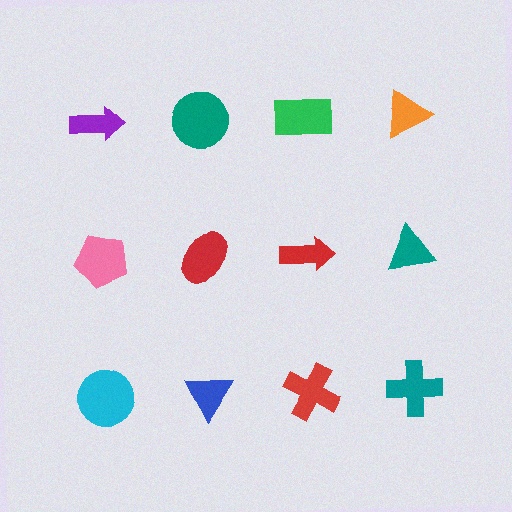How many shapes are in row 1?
4 shapes.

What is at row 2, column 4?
A teal triangle.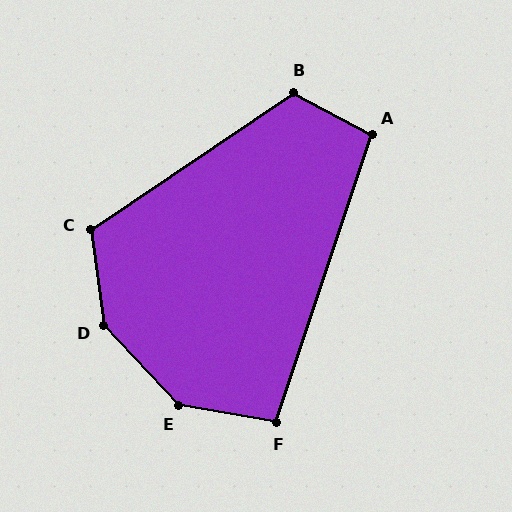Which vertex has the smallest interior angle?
F, at approximately 98 degrees.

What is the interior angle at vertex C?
Approximately 116 degrees (obtuse).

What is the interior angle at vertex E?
Approximately 144 degrees (obtuse).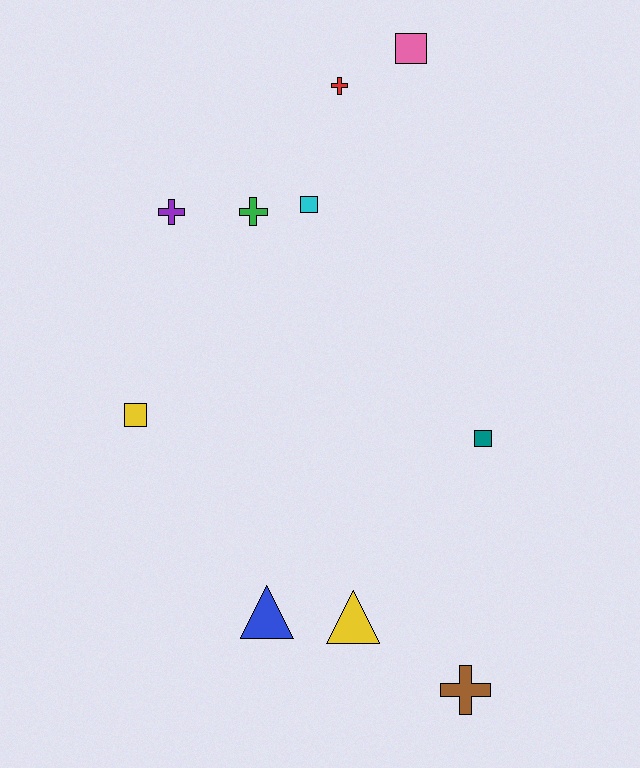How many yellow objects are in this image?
There are 2 yellow objects.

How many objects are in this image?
There are 10 objects.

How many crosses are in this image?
There are 4 crosses.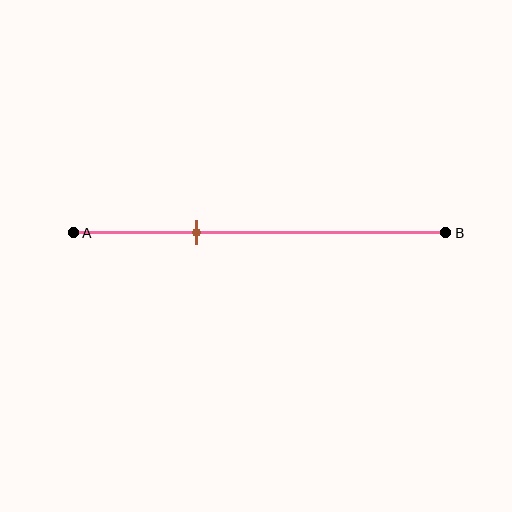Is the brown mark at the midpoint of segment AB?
No, the mark is at about 35% from A, not at the 50% midpoint.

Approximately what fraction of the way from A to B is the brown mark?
The brown mark is approximately 35% of the way from A to B.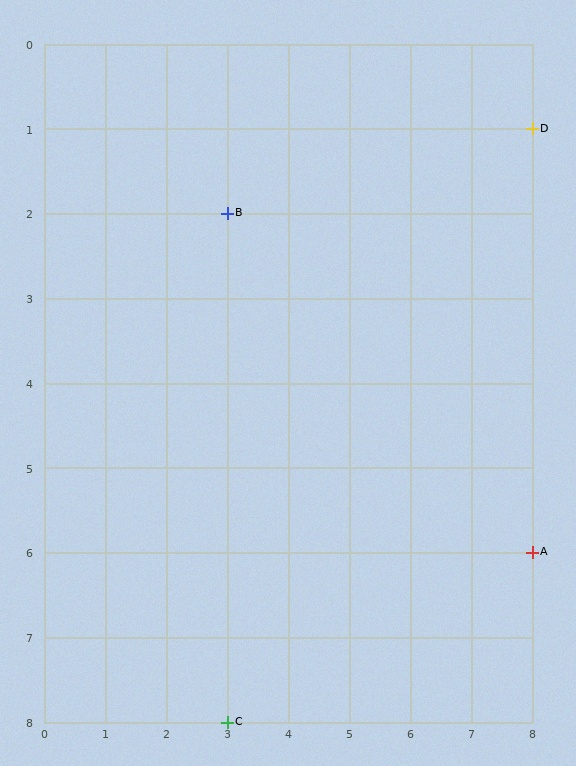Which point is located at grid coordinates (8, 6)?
Point A is at (8, 6).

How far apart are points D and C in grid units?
Points D and C are 5 columns and 7 rows apart (about 8.6 grid units diagonally).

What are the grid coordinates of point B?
Point B is at grid coordinates (3, 2).